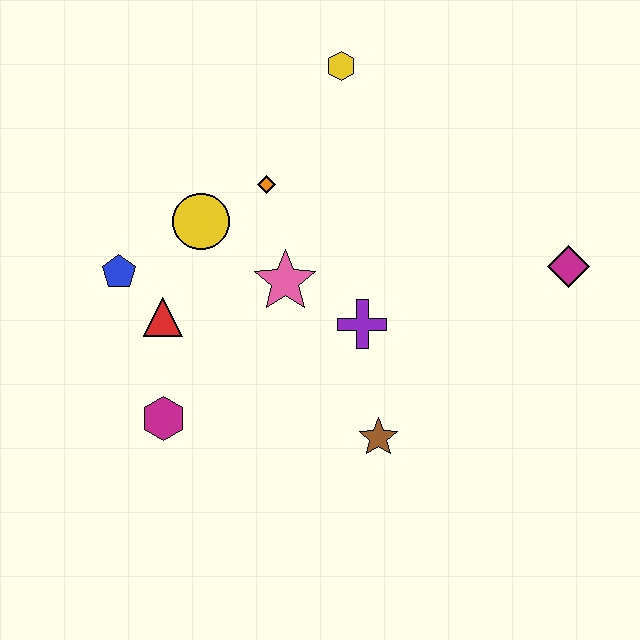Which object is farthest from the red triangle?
The magenta diamond is farthest from the red triangle.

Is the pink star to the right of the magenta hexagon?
Yes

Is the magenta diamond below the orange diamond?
Yes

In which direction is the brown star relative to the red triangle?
The brown star is to the right of the red triangle.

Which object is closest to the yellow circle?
The orange diamond is closest to the yellow circle.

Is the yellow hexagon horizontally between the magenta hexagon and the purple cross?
Yes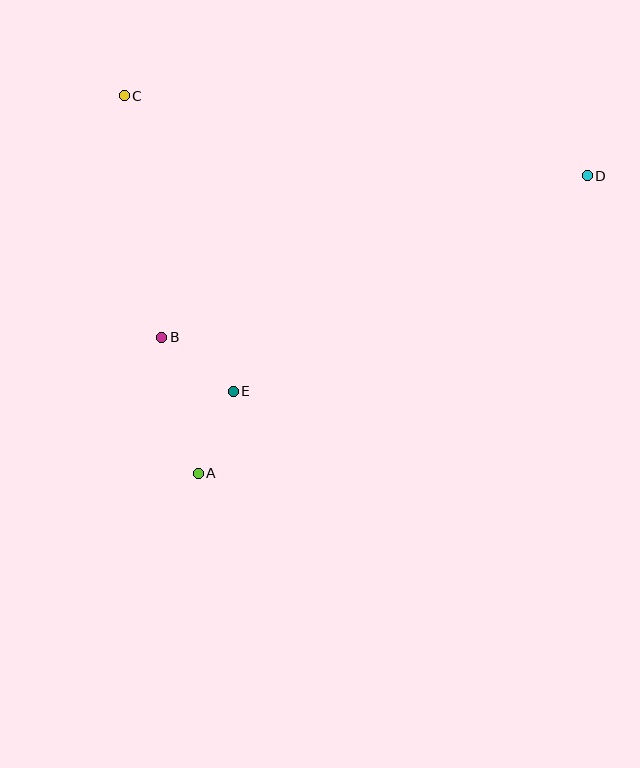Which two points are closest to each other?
Points A and E are closest to each other.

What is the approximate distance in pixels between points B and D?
The distance between B and D is approximately 455 pixels.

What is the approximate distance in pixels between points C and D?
The distance between C and D is approximately 470 pixels.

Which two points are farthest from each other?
Points A and D are farthest from each other.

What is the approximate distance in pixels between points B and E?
The distance between B and E is approximately 90 pixels.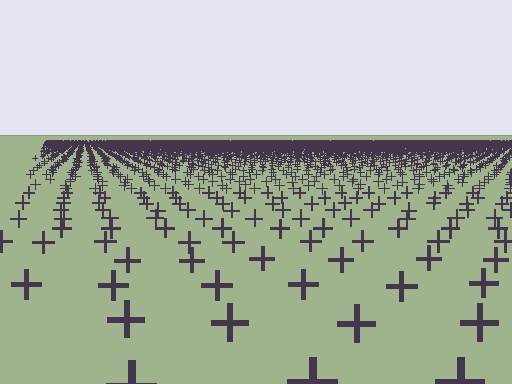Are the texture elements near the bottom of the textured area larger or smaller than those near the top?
Larger. Near the bottom, elements are closer to the viewer and appear at a bigger on-screen size.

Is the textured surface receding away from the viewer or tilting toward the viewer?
The surface is receding away from the viewer. Texture elements get smaller and denser toward the top.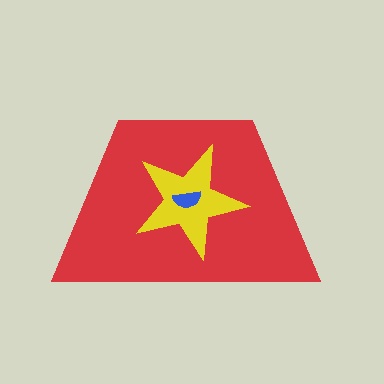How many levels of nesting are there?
3.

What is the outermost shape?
The red trapezoid.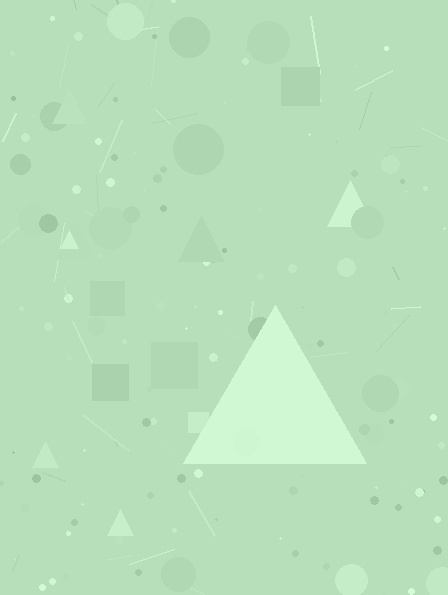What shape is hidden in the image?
A triangle is hidden in the image.